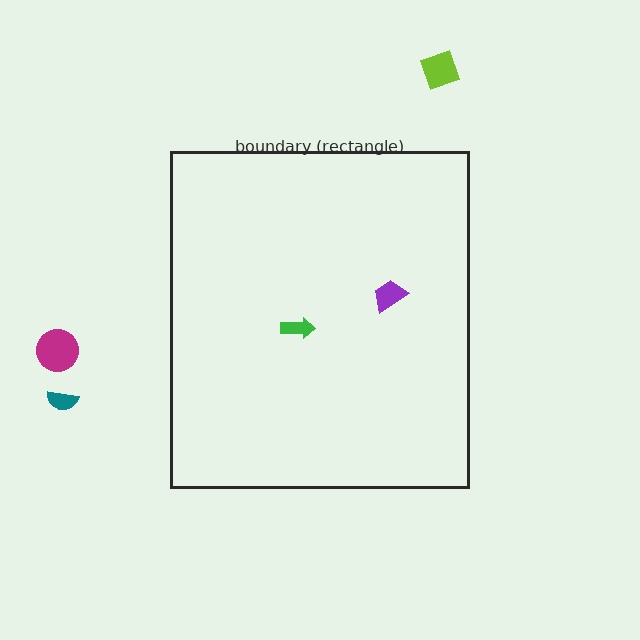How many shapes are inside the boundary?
2 inside, 3 outside.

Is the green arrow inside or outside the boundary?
Inside.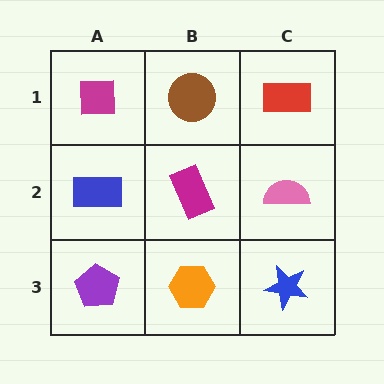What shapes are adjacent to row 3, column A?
A blue rectangle (row 2, column A), an orange hexagon (row 3, column B).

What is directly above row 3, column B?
A magenta rectangle.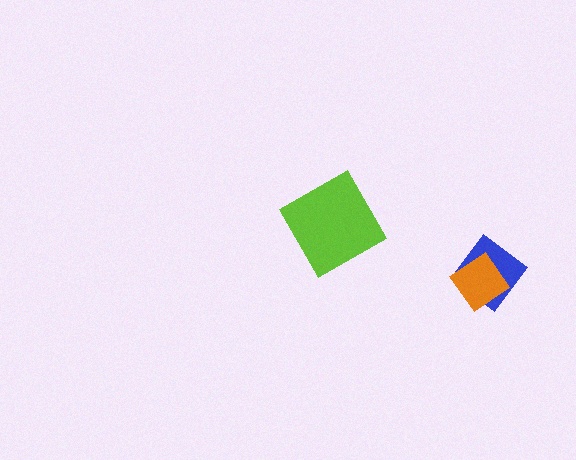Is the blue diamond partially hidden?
Yes, it is partially covered by another shape.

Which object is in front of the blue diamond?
The orange diamond is in front of the blue diamond.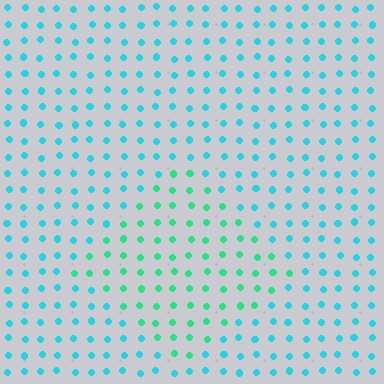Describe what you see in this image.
The image is filled with small cyan elements in a uniform arrangement. A diamond-shaped region is visible where the elements are tinted to a slightly different hue, forming a subtle color boundary.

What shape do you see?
I see a diamond.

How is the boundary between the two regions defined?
The boundary is defined purely by a slight shift in hue (about 34 degrees). Spacing, size, and orientation are identical on both sides.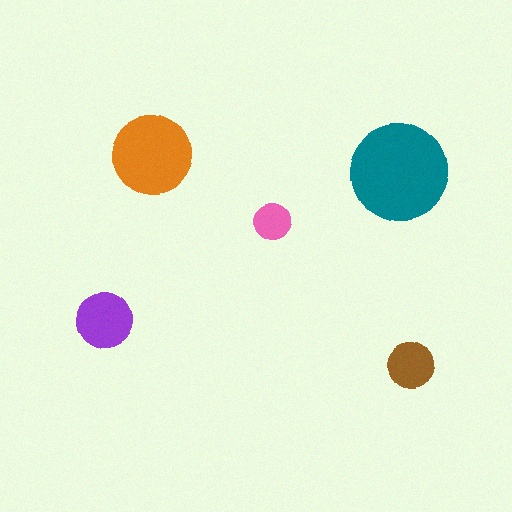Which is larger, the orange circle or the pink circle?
The orange one.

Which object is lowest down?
The brown circle is bottommost.